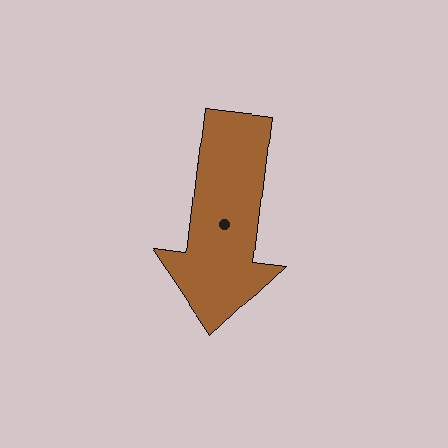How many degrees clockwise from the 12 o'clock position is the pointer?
Approximately 186 degrees.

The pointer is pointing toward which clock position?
Roughly 6 o'clock.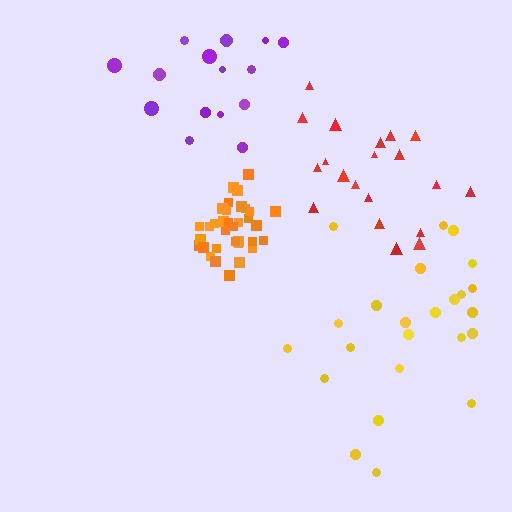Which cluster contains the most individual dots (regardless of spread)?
Orange (35).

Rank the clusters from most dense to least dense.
orange, red, yellow, purple.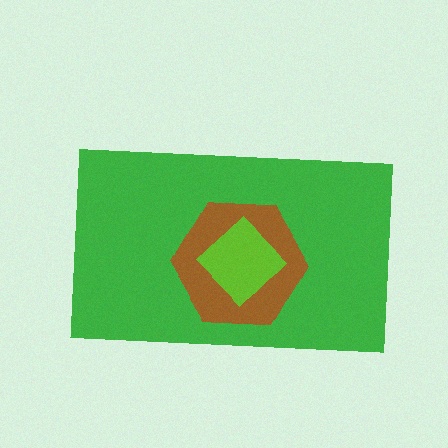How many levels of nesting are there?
3.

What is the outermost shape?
The green rectangle.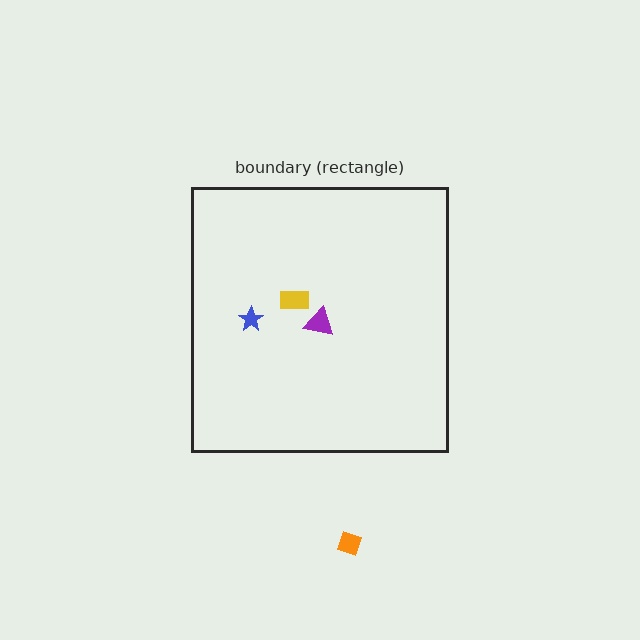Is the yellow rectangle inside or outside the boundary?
Inside.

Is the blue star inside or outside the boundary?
Inside.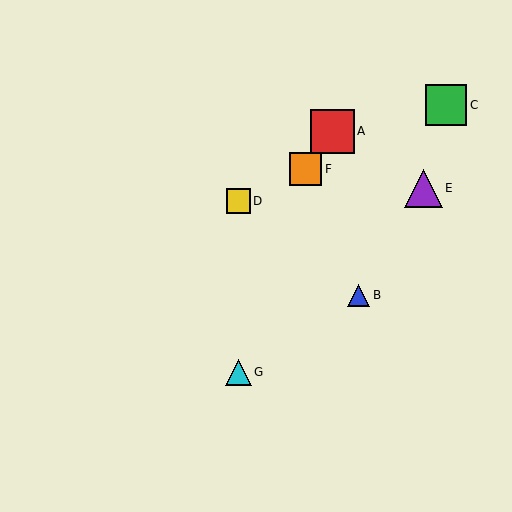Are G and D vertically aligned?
Yes, both are at x≈238.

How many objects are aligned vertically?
2 objects (D, G) are aligned vertically.